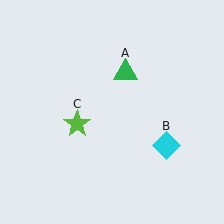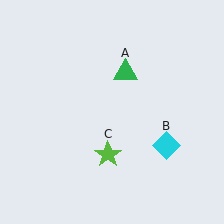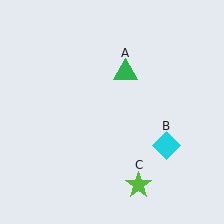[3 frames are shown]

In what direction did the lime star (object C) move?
The lime star (object C) moved down and to the right.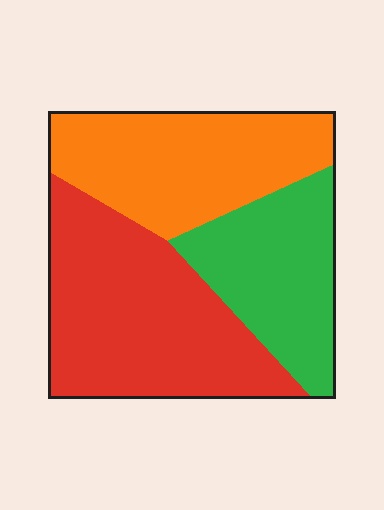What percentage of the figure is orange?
Orange covers around 30% of the figure.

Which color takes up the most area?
Red, at roughly 40%.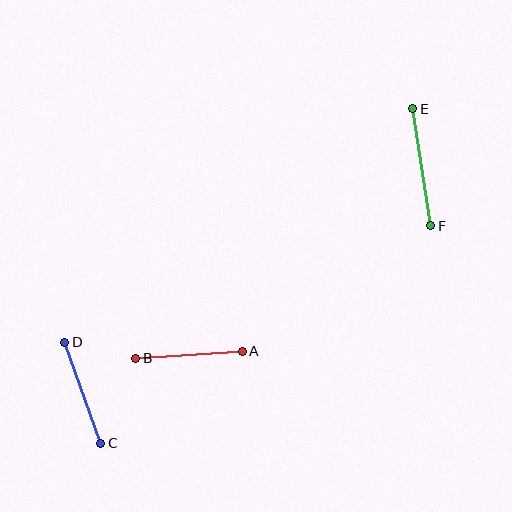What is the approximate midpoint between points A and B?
The midpoint is at approximately (189, 355) pixels.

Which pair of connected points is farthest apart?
Points E and F are farthest apart.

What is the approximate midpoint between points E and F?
The midpoint is at approximately (422, 167) pixels.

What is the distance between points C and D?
The distance is approximately 107 pixels.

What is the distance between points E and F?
The distance is approximately 119 pixels.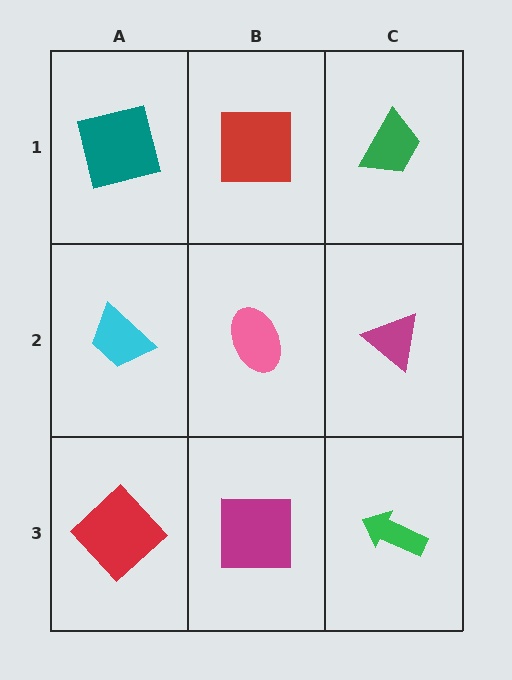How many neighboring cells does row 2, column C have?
3.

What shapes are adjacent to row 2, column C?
A green trapezoid (row 1, column C), a green arrow (row 3, column C), a pink ellipse (row 2, column B).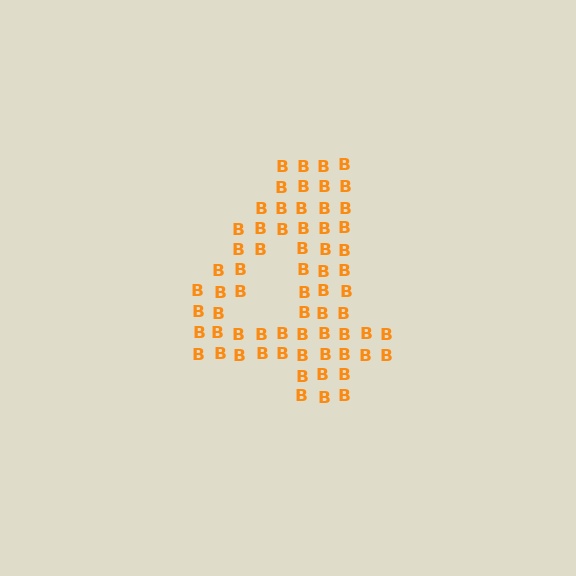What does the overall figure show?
The overall figure shows the digit 4.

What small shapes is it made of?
It is made of small letter B's.